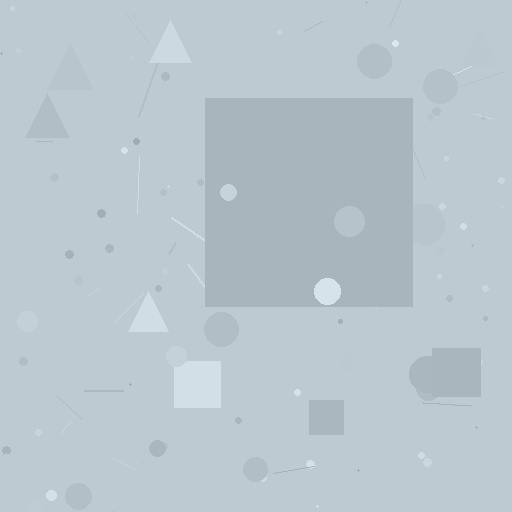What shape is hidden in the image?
A square is hidden in the image.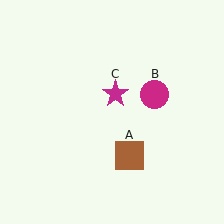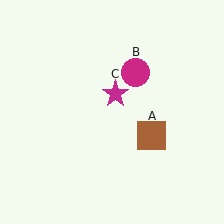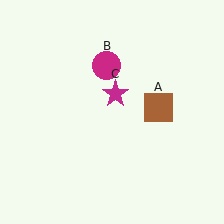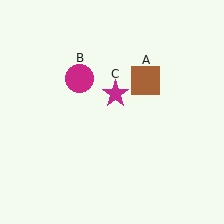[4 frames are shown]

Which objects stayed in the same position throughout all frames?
Magenta star (object C) remained stationary.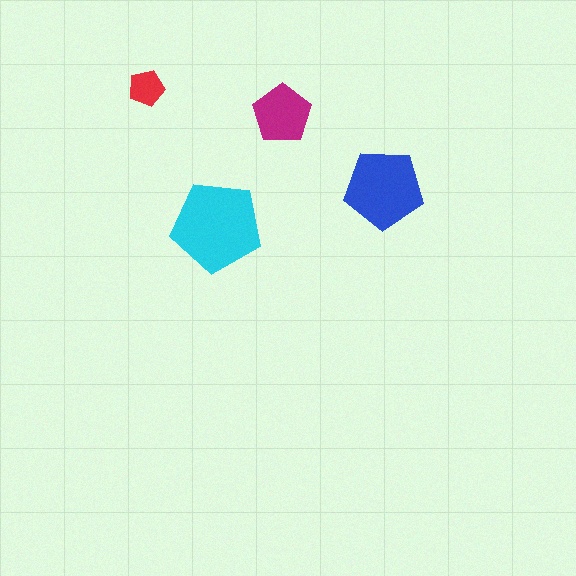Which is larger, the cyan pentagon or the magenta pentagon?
The cyan one.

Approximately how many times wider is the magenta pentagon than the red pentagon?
About 1.5 times wider.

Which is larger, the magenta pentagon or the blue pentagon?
The blue one.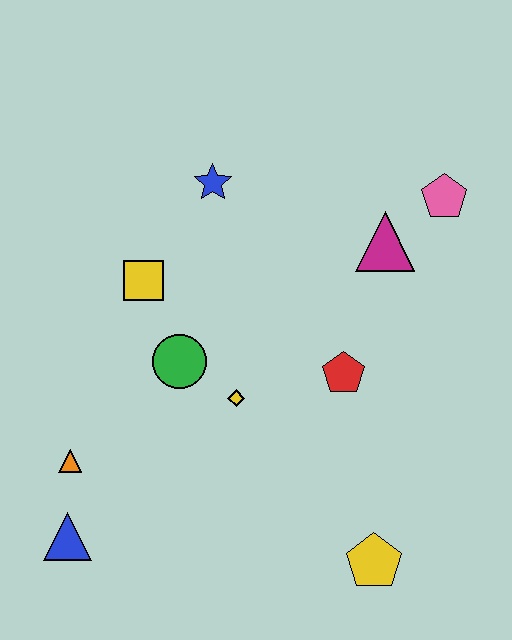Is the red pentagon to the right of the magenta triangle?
No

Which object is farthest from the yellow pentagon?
The blue star is farthest from the yellow pentagon.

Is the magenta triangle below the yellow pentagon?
No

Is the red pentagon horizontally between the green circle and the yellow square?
No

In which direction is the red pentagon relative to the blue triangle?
The red pentagon is to the right of the blue triangle.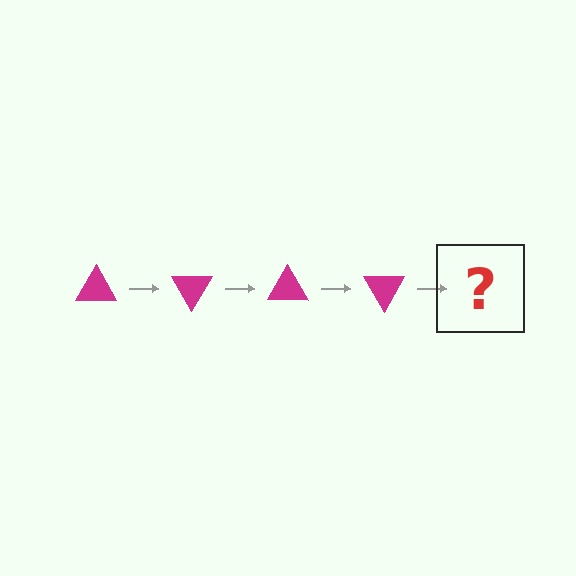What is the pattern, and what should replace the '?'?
The pattern is that the triangle rotates 60 degrees each step. The '?' should be a magenta triangle rotated 240 degrees.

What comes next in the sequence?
The next element should be a magenta triangle rotated 240 degrees.